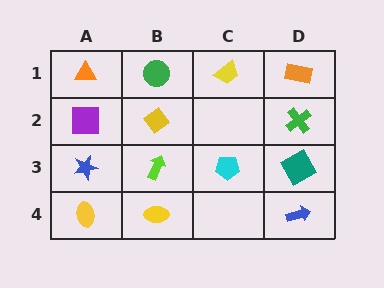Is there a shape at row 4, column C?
No, that cell is empty.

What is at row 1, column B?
A green circle.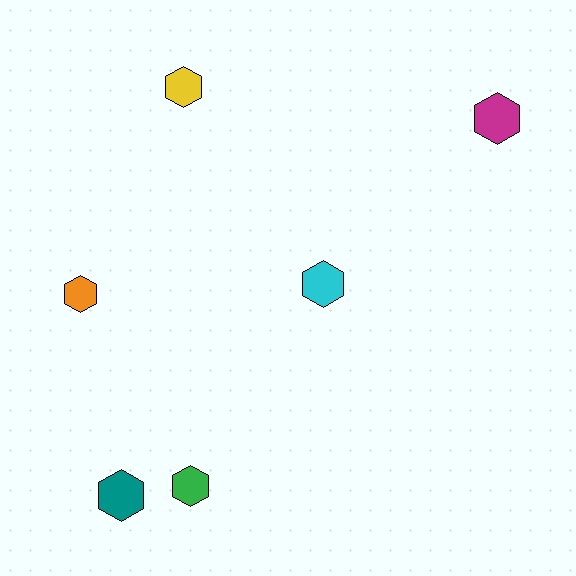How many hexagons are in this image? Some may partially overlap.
There are 6 hexagons.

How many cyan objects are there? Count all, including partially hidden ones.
There is 1 cyan object.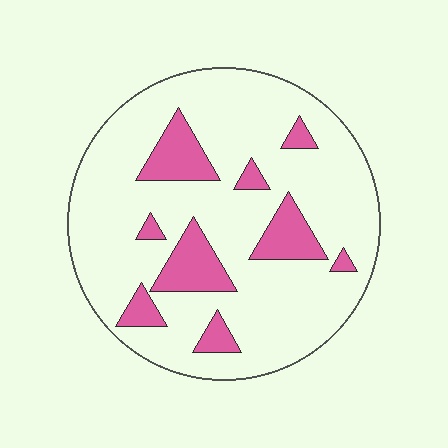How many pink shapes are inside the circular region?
9.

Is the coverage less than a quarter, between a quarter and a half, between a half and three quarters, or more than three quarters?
Less than a quarter.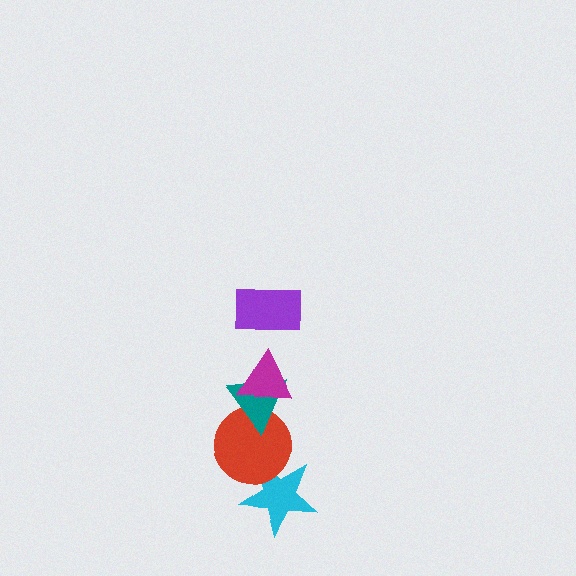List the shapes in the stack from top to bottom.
From top to bottom: the purple rectangle, the magenta triangle, the teal triangle, the red circle, the cyan star.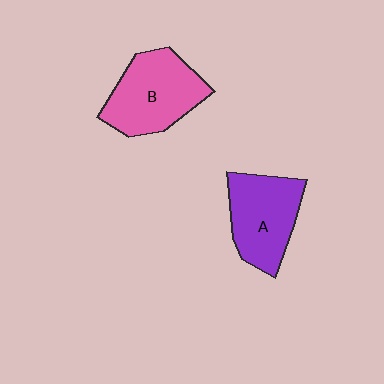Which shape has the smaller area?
Shape A (purple).